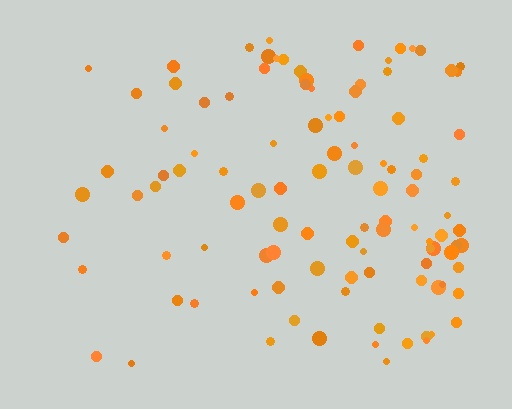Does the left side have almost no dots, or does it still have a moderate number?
Still a moderate number, just noticeably fewer than the right.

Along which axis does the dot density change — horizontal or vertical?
Horizontal.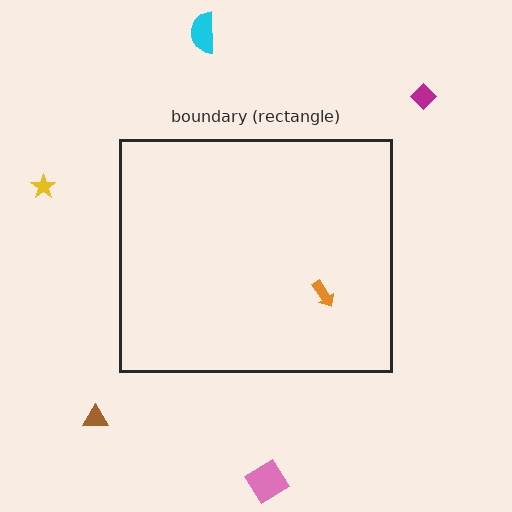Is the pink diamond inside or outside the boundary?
Outside.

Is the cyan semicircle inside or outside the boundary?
Outside.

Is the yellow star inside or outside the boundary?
Outside.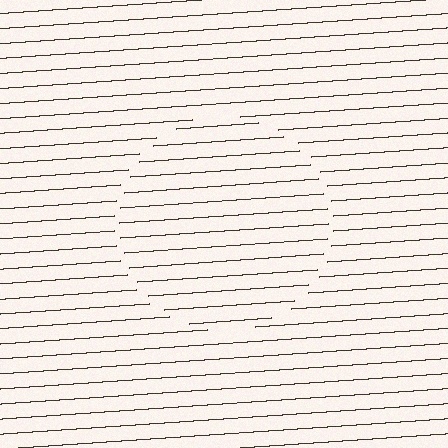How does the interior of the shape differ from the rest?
The interior of the shape contains the same grating, shifted by half a period — the contour is defined by the phase discontinuity where line-ends from the inner and outer gratings abut.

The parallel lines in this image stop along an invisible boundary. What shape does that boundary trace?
An illusory circle. The interior of the shape contains the same grating, shifted by half a period — the contour is defined by the phase discontinuity where line-ends from the inner and outer gratings abut.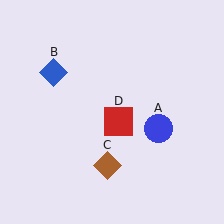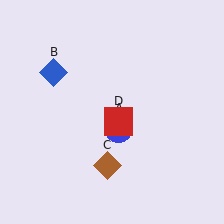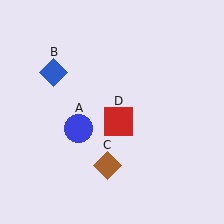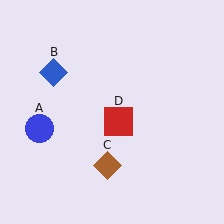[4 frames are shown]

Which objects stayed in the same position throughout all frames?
Blue diamond (object B) and brown diamond (object C) and red square (object D) remained stationary.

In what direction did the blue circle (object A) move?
The blue circle (object A) moved left.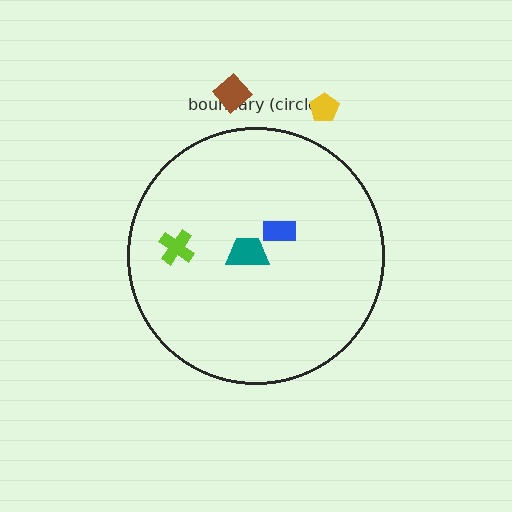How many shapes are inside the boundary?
3 inside, 2 outside.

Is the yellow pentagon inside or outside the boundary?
Outside.